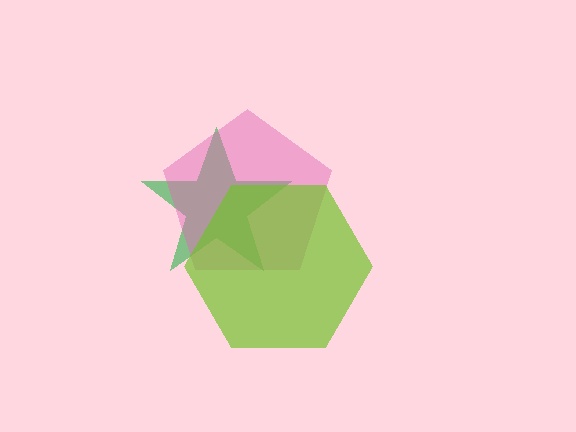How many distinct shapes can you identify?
There are 3 distinct shapes: a green star, a pink pentagon, a lime hexagon.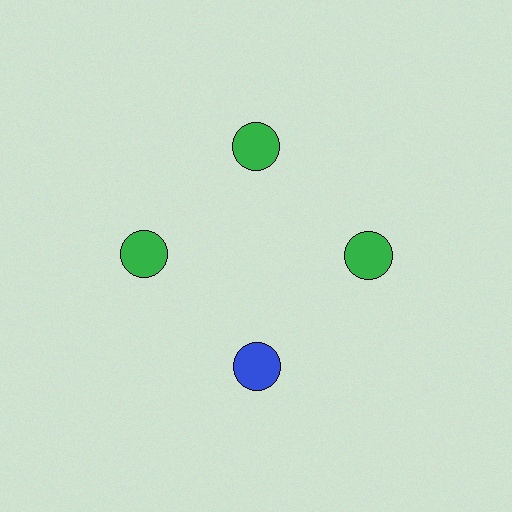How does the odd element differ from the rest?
It has a different color: blue instead of green.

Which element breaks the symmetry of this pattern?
The blue circle at roughly the 6 o'clock position breaks the symmetry. All other shapes are green circles.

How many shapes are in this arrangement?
There are 4 shapes arranged in a ring pattern.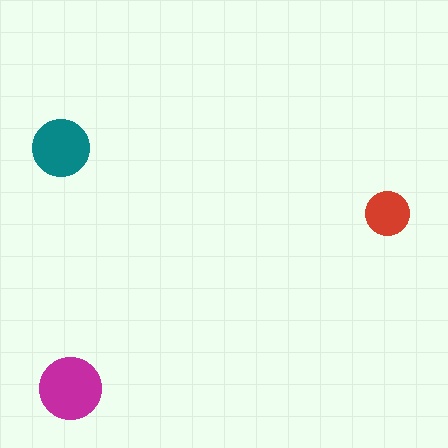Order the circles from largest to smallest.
the magenta one, the teal one, the red one.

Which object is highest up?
The teal circle is topmost.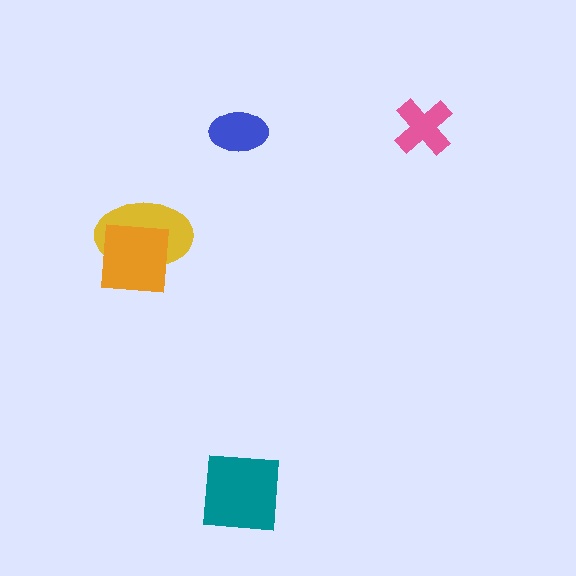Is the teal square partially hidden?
No, no other shape covers it.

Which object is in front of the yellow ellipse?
The orange square is in front of the yellow ellipse.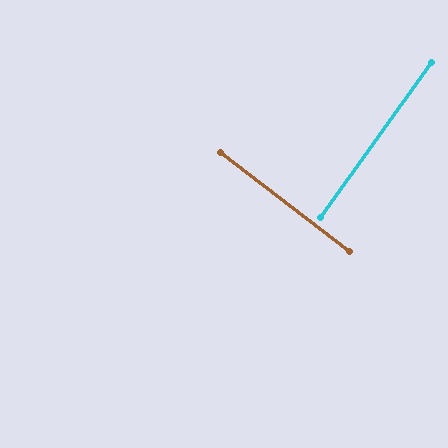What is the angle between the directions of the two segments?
Approximately 88 degrees.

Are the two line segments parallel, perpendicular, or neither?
Perpendicular — they meet at approximately 88°.